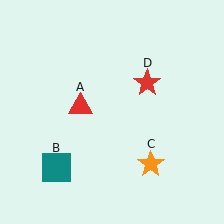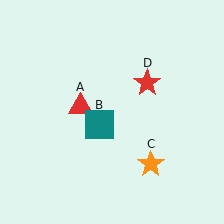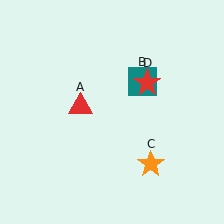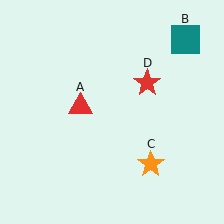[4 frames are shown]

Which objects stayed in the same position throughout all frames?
Red triangle (object A) and orange star (object C) and red star (object D) remained stationary.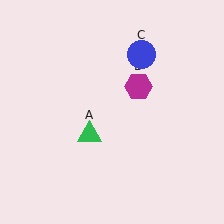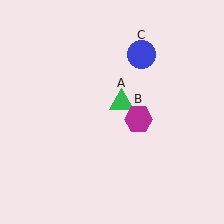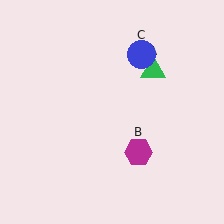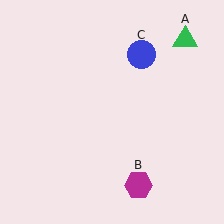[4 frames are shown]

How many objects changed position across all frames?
2 objects changed position: green triangle (object A), magenta hexagon (object B).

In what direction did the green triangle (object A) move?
The green triangle (object A) moved up and to the right.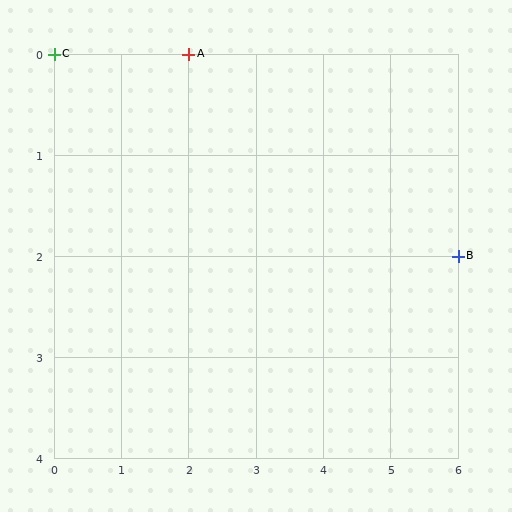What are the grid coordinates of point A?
Point A is at grid coordinates (2, 0).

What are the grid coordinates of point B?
Point B is at grid coordinates (6, 2).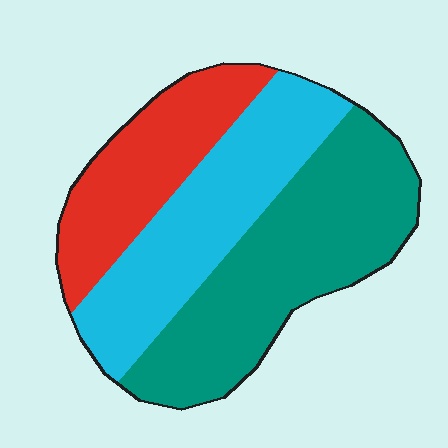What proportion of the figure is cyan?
Cyan covers about 35% of the figure.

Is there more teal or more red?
Teal.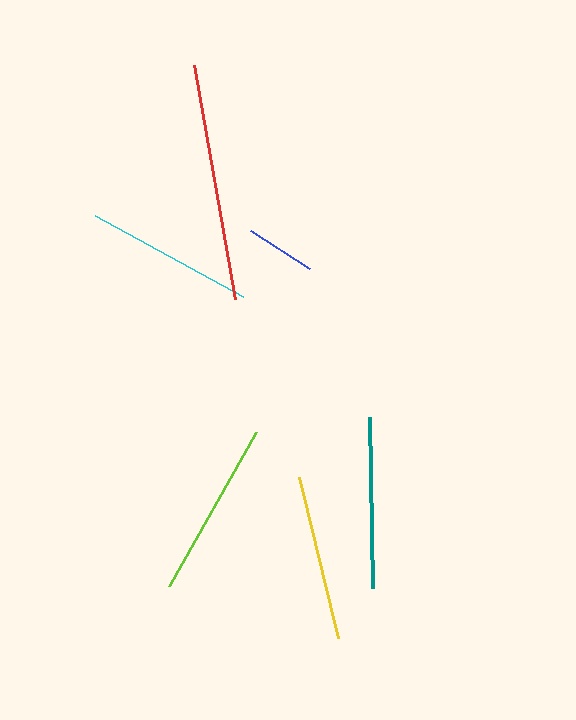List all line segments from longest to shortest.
From longest to shortest: red, lime, teal, cyan, yellow, blue.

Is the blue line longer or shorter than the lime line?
The lime line is longer than the blue line.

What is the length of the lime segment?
The lime segment is approximately 177 pixels long.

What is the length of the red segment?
The red segment is approximately 238 pixels long.